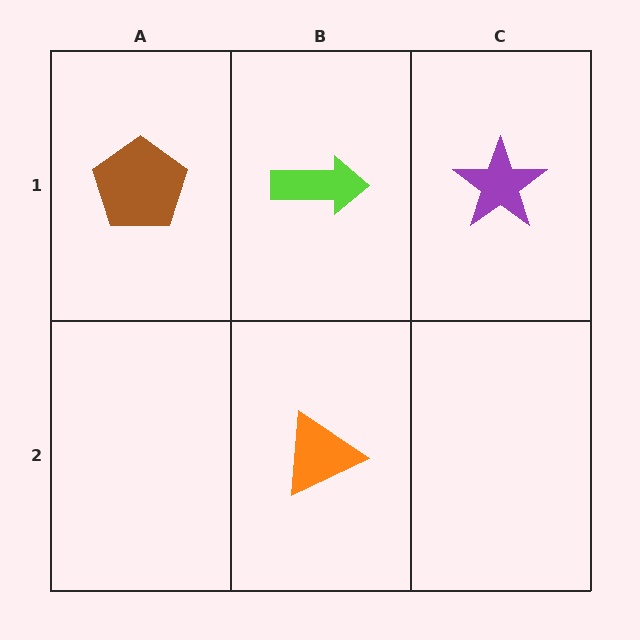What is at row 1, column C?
A purple star.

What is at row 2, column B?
An orange triangle.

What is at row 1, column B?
A lime arrow.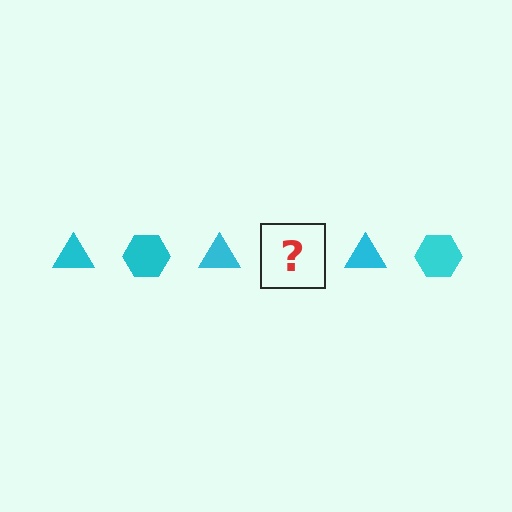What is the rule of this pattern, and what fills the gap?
The rule is that the pattern cycles through triangle, hexagon shapes in cyan. The gap should be filled with a cyan hexagon.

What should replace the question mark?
The question mark should be replaced with a cyan hexagon.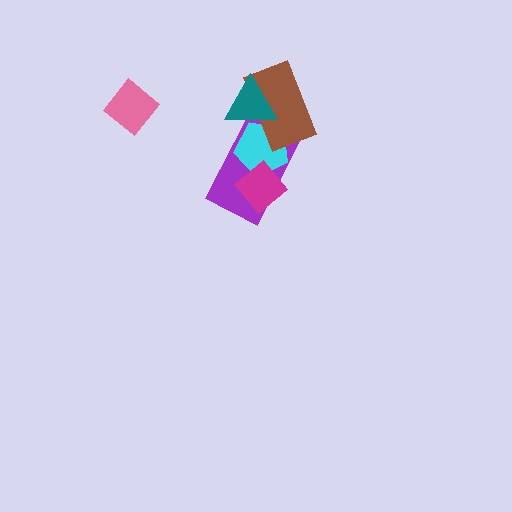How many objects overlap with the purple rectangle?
4 objects overlap with the purple rectangle.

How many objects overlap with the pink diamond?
0 objects overlap with the pink diamond.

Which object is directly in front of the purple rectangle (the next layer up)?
The cyan pentagon is directly in front of the purple rectangle.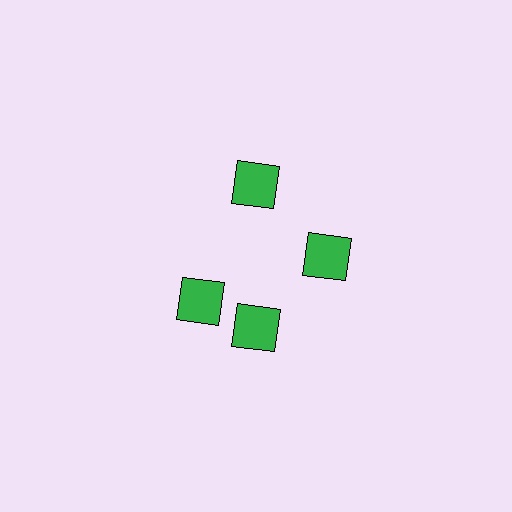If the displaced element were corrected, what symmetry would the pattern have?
It would have 4-fold rotational symmetry — the pattern would map onto itself every 90 degrees.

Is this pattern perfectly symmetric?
No. The 4 green squares are arranged in a ring, but one element near the 9 o'clock position is rotated out of alignment along the ring, breaking the 4-fold rotational symmetry.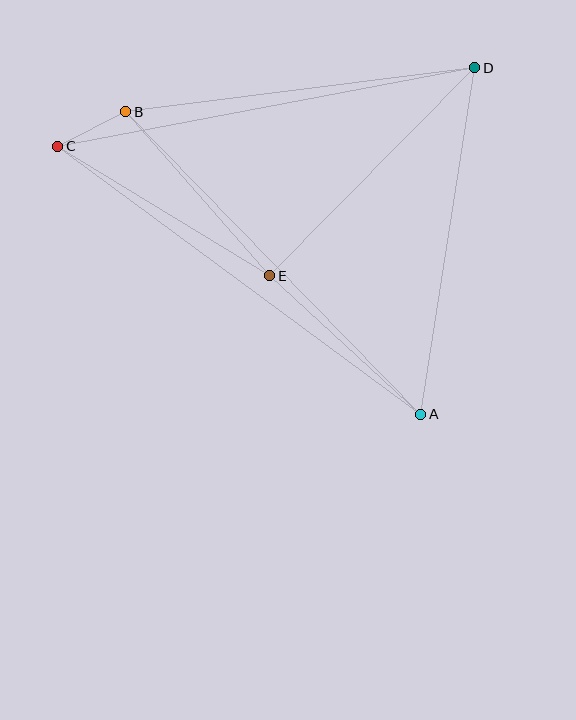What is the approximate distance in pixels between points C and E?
The distance between C and E is approximately 249 pixels.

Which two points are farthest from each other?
Points A and C are farthest from each other.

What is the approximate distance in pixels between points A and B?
The distance between A and B is approximately 423 pixels.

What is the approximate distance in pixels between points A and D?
The distance between A and D is approximately 351 pixels.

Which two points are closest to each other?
Points B and C are closest to each other.